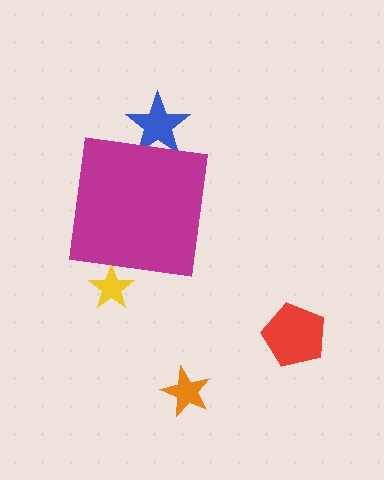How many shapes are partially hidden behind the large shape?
2 shapes are partially hidden.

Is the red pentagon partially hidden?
No, the red pentagon is fully visible.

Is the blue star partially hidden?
Yes, the blue star is partially hidden behind the magenta square.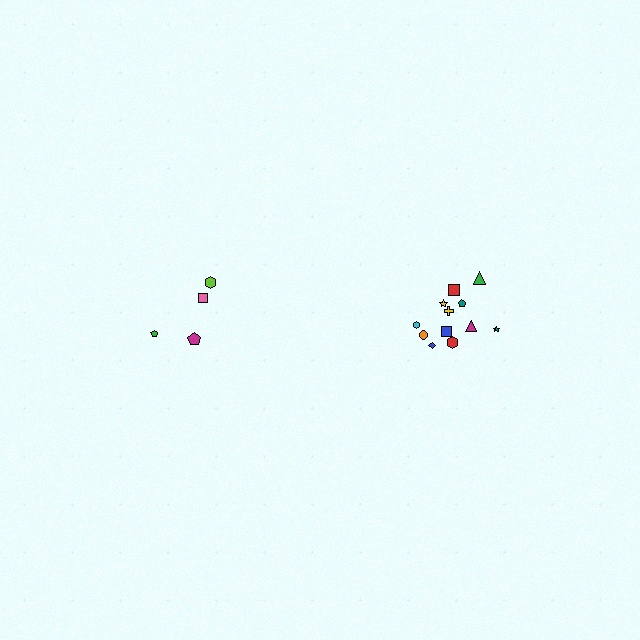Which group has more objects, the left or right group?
The right group.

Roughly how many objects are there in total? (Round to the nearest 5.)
Roughly 15 objects in total.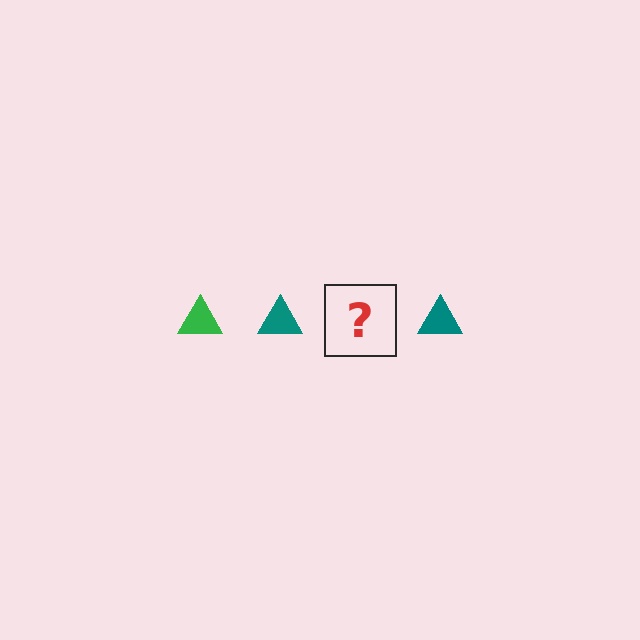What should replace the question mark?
The question mark should be replaced with a green triangle.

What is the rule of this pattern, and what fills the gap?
The rule is that the pattern cycles through green, teal triangles. The gap should be filled with a green triangle.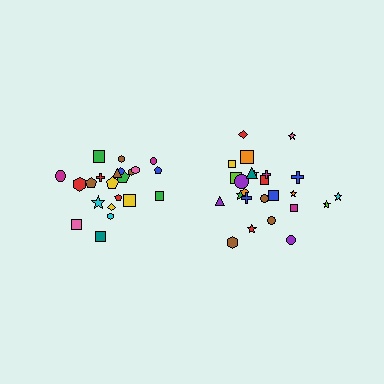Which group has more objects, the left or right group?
The right group.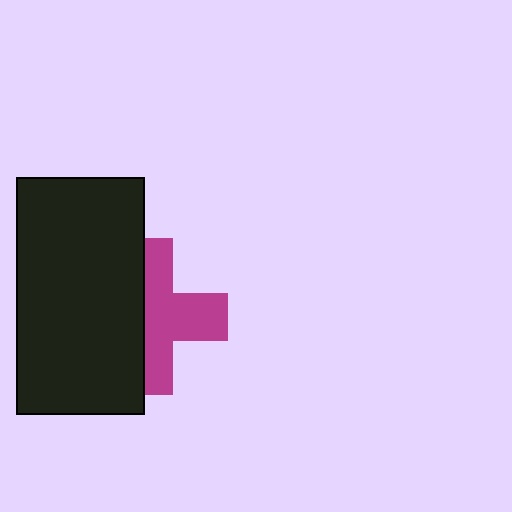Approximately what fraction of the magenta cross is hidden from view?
Roughly 45% of the magenta cross is hidden behind the black rectangle.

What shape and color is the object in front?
The object in front is a black rectangle.